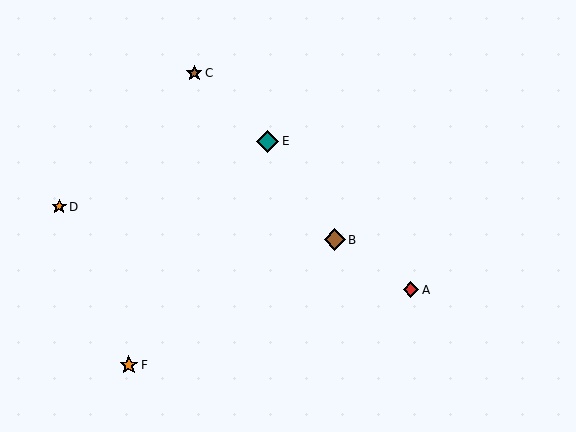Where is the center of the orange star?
The center of the orange star is at (129, 365).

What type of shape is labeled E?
Shape E is a teal diamond.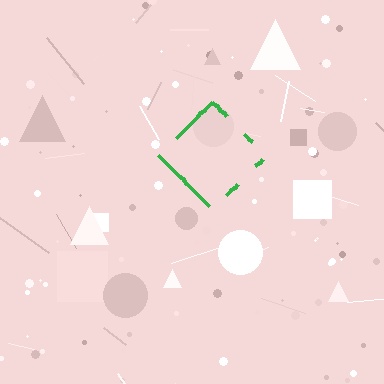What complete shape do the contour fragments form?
The contour fragments form a diamond.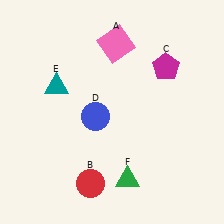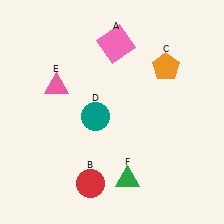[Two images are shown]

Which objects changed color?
C changed from magenta to orange. D changed from blue to teal. E changed from teal to pink.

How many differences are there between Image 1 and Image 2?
There are 3 differences between the two images.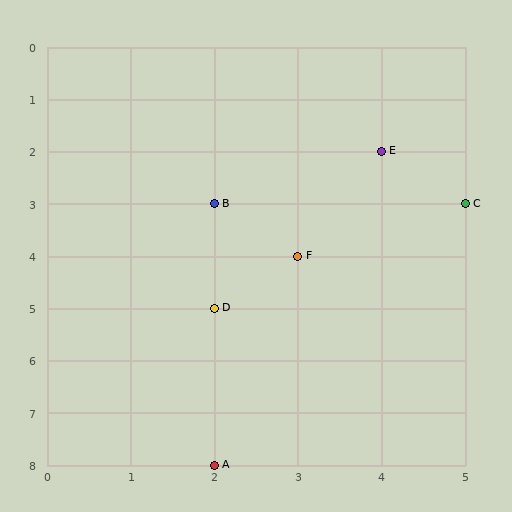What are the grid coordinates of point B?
Point B is at grid coordinates (2, 3).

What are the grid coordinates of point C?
Point C is at grid coordinates (5, 3).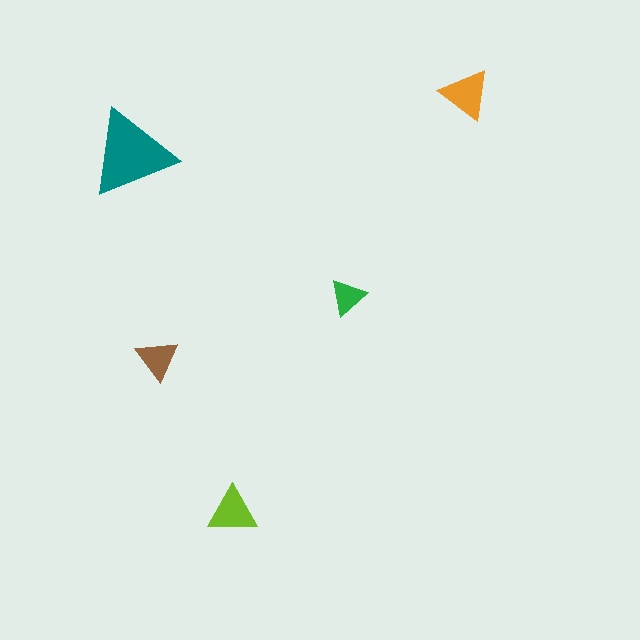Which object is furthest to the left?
The teal triangle is leftmost.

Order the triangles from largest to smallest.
the teal one, the orange one, the lime one, the brown one, the green one.